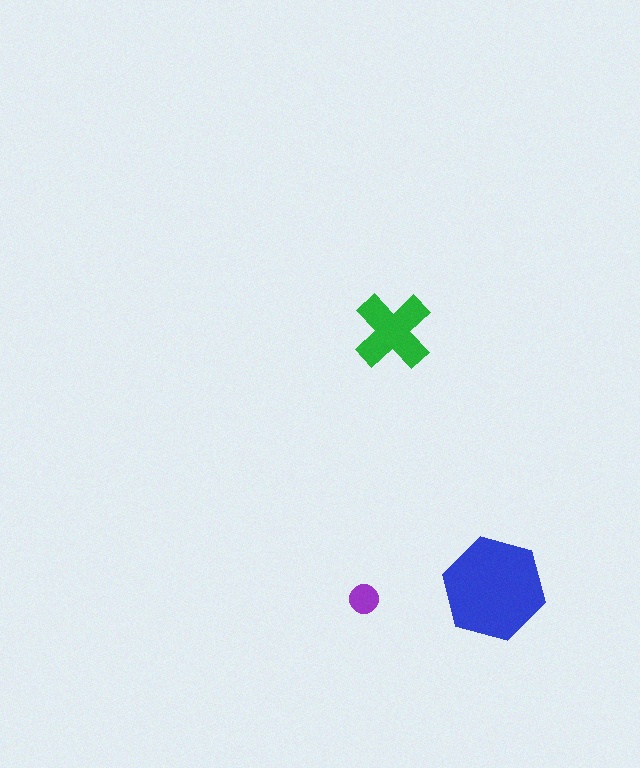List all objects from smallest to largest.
The purple circle, the green cross, the blue hexagon.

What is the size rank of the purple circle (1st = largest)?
3rd.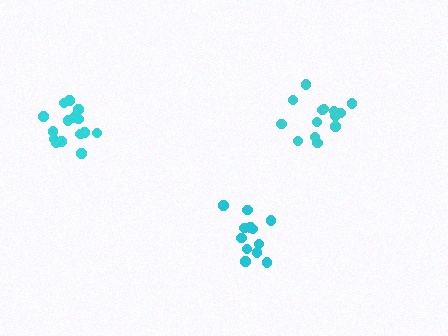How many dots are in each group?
Group 1: 12 dots, Group 2: 14 dots, Group 3: 15 dots (41 total).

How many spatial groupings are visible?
There are 3 spatial groupings.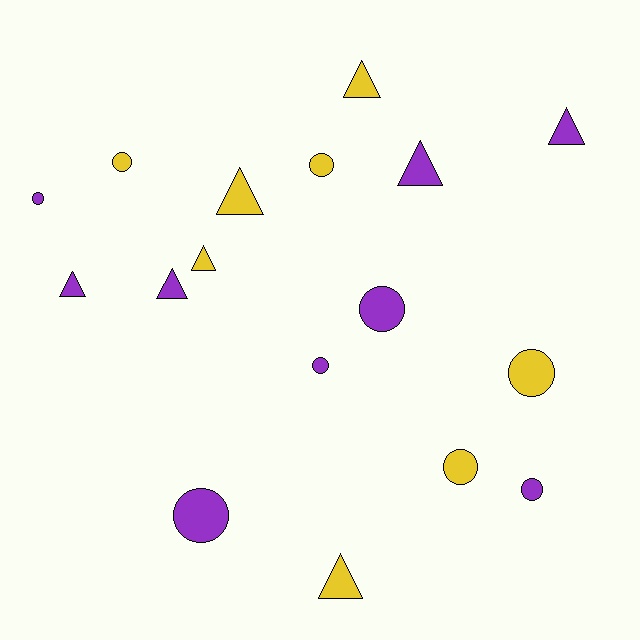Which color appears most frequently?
Purple, with 9 objects.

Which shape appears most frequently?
Circle, with 9 objects.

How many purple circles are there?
There are 5 purple circles.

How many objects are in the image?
There are 17 objects.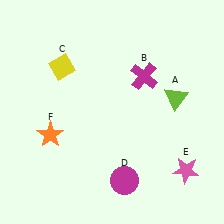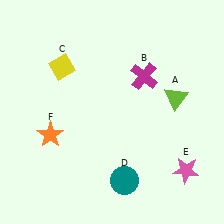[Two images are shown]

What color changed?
The circle (D) changed from magenta in Image 1 to teal in Image 2.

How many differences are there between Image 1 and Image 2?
There is 1 difference between the two images.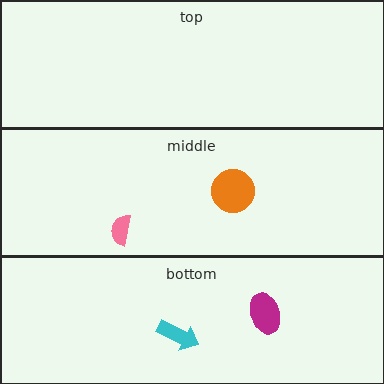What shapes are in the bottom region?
The cyan arrow, the magenta ellipse.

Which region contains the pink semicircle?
The middle region.